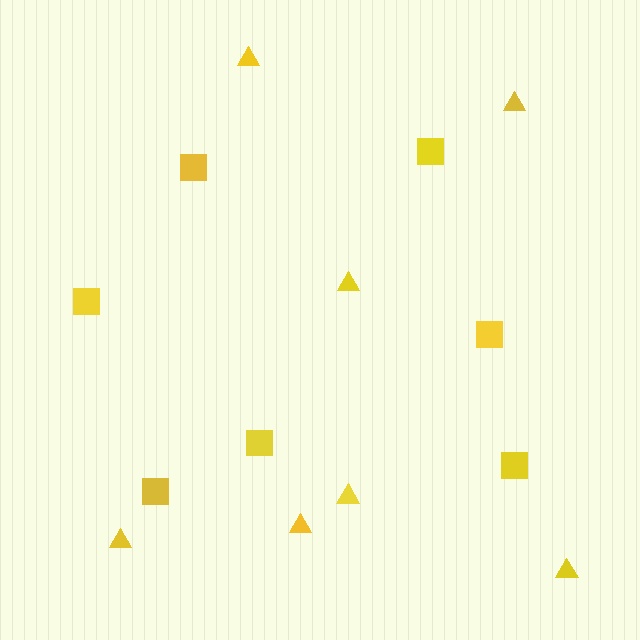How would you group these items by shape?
There are 2 groups: one group of squares (7) and one group of triangles (7).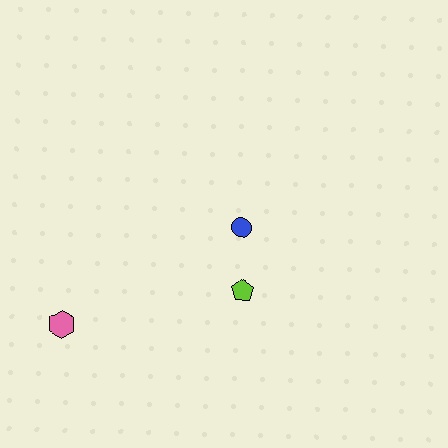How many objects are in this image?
There are 3 objects.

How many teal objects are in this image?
There are no teal objects.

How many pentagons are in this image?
There is 1 pentagon.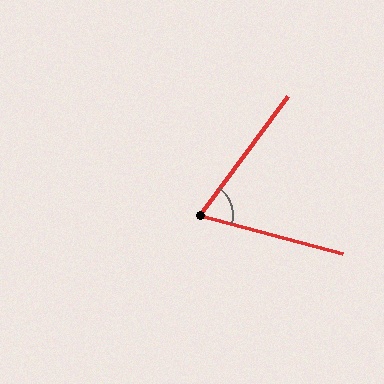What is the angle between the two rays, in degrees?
Approximately 69 degrees.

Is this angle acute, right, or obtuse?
It is acute.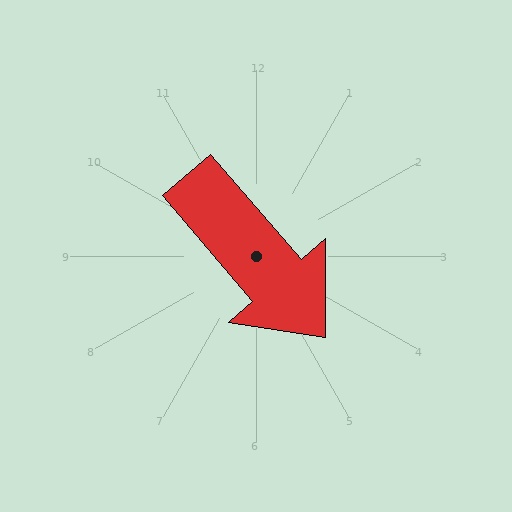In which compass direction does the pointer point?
Southeast.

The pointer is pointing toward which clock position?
Roughly 5 o'clock.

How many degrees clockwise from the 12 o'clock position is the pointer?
Approximately 139 degrees.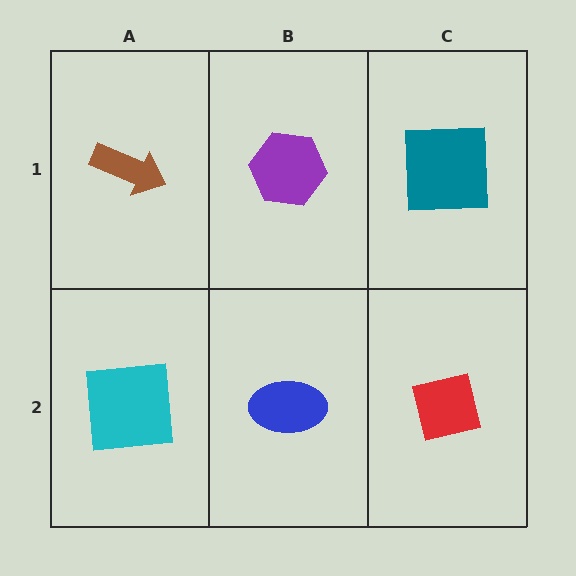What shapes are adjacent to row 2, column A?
A brown arrow (row 1, column A), a blue ellipse (row 2, column B).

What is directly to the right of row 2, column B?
A red square.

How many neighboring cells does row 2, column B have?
3.